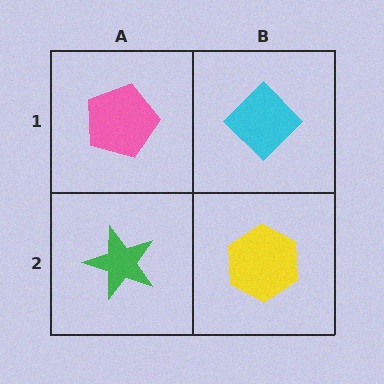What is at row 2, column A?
A green star.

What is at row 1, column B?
A cyan diamond.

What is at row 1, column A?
A pink pentagon.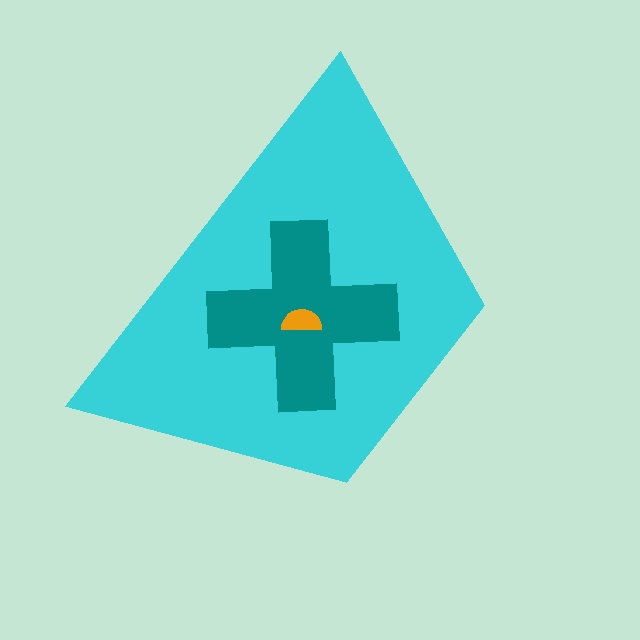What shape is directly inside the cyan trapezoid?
The teal cross.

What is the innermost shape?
The orange semicircle.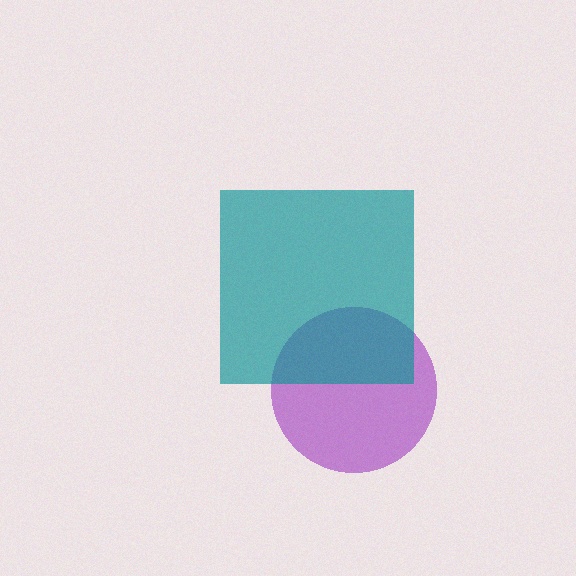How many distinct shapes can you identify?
There are 2 distinct shapes: a purple circle, a teal square.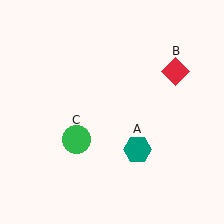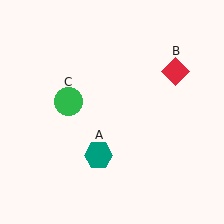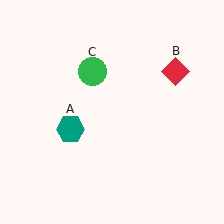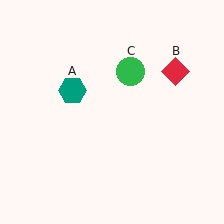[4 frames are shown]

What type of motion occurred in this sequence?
The teal hexagon (object A), green circle (object C) rotated clockwise around the center of the scene.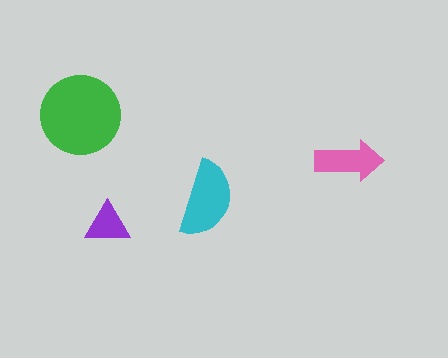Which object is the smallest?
The purple triangle.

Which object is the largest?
The green circle.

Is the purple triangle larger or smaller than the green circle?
Smaller.